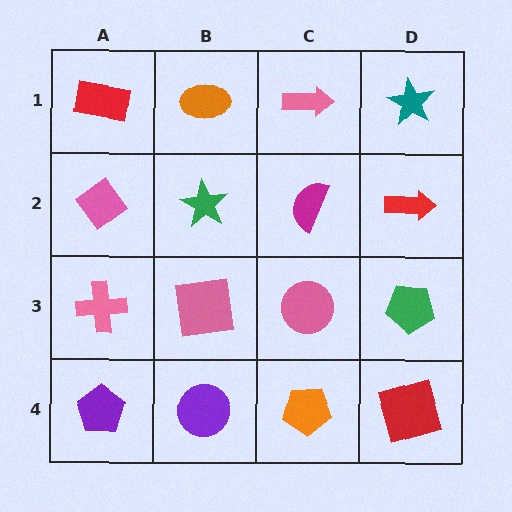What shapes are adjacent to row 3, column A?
A pink diamond (row 2, column A), a purple pentagon (row 4, column A), a pink square (row 3, column B).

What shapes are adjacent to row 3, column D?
A red arrow (row 2, column D), a red square (row 4, column D), a pink circle (row 3, column C).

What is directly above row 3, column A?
A pink diamond.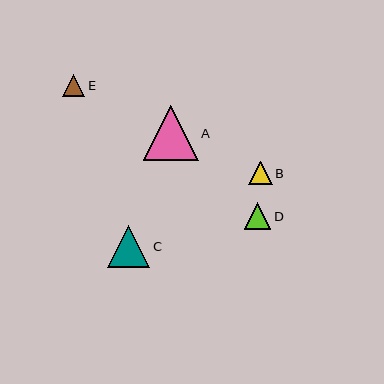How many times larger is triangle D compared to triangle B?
Triangle D is approximately 1.1 times the size of triangle B.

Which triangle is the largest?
Triangle A is the largest with a size of approximately 55 pixels.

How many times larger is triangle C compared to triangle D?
Triangle C is approximately 1.6 times the size of triangle D.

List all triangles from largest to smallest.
From largest to smallest: A, C, D, B, E.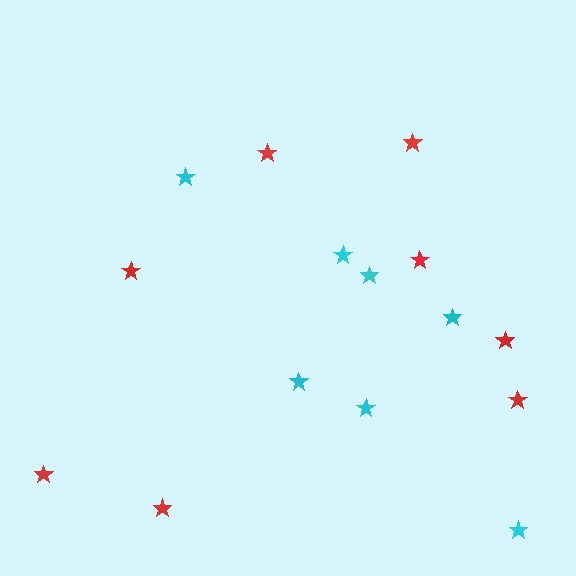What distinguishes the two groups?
There are 2 groups: one group of red stars (8) and one group of cyan stars (7).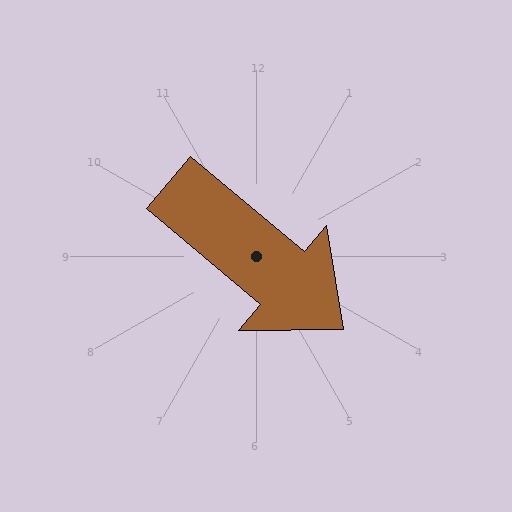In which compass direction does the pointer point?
Southeast.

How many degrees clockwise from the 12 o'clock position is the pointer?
Approximately 130 degrees.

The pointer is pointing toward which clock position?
Roughly 4 o'clock.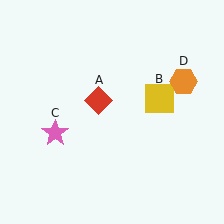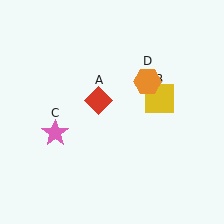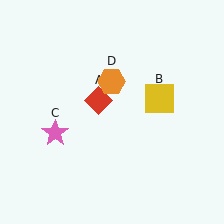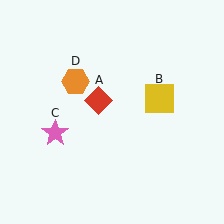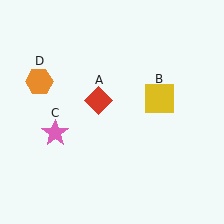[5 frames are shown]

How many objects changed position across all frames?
1 object changed position: orange hexagon (object D).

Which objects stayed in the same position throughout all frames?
Red diamond (object A) and yellow square (object B) and pink star (object C) remained stationary.